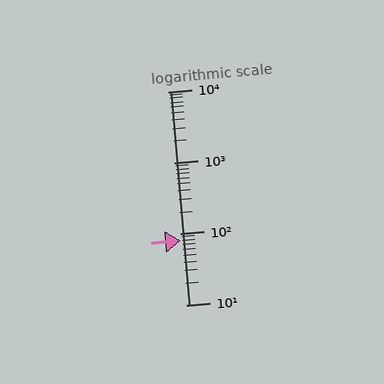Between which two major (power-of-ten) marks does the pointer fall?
The pointer is between 10 and 100.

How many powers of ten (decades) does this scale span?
The scale spans 3 decades, from 10 to 10000.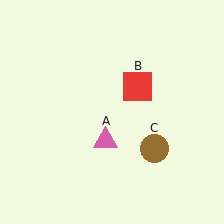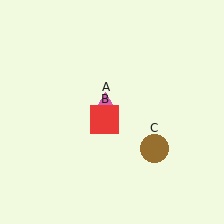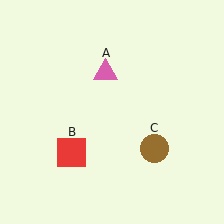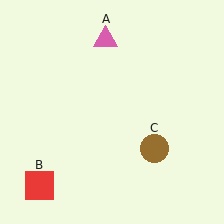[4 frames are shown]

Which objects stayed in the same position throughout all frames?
Brown circle (object C) remained stationary.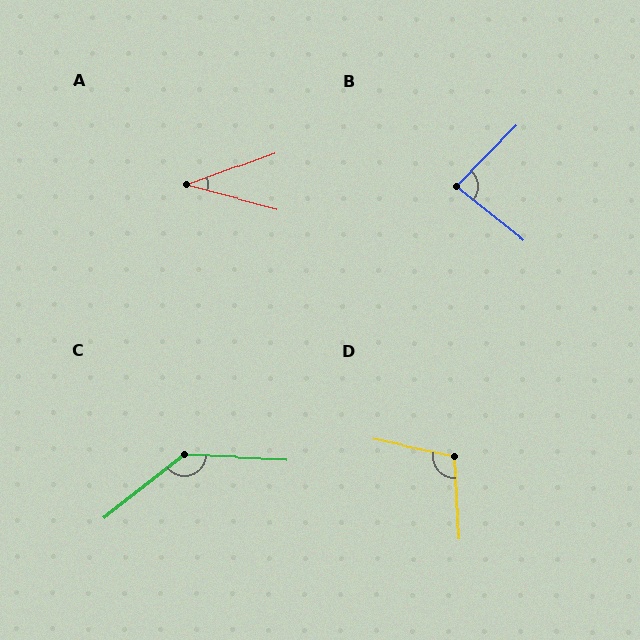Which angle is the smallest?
A, at approximately 35 degrees.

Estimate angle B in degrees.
Approximately 84 degrees.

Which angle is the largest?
C, at approximately 139 degrees.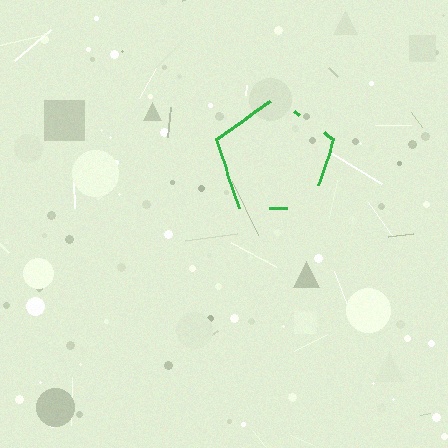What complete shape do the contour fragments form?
The contour fragments form a pentagon.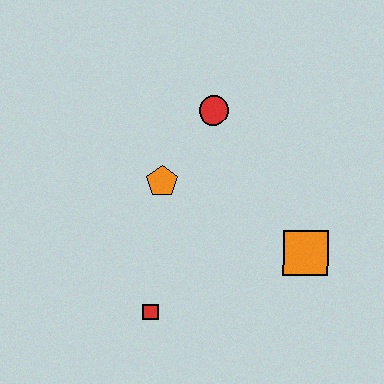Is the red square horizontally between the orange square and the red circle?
No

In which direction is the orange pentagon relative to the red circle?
The orange pentagon is below the red circle.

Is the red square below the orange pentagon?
Yes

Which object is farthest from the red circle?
The red square is farthest from the red circle.